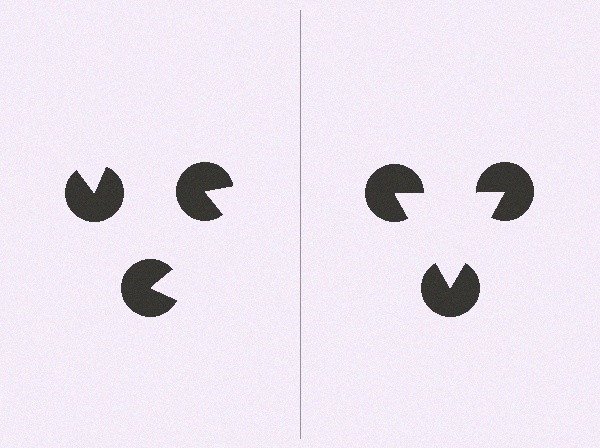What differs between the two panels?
The pac-man discs are positioned identically on both sides; only the wedge orientations differ. On the right they align to a triangle; on the left they are misaligned.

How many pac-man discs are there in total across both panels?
6 — 3 on each side.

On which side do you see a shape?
An illusory triangle appears on the right side. On the left side the wedge cuts are rotated, so no coherent shape forms.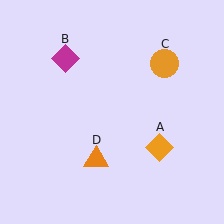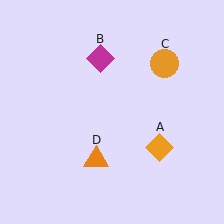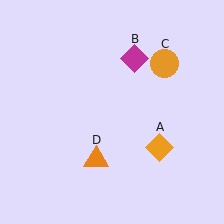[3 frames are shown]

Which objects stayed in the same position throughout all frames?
Orange diamond (object A) and orange circle (object C) and orange triangle (object D) remained stationary.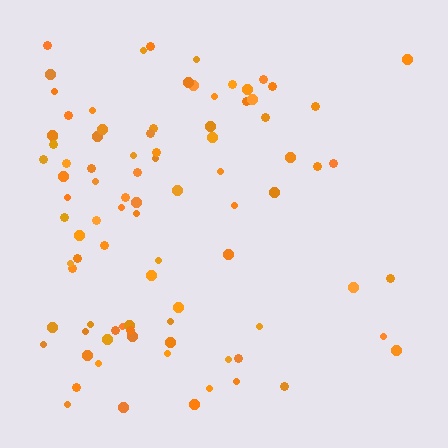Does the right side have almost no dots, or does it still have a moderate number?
Still a moderate number, just noticeably fewer than the left.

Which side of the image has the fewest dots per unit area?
The right.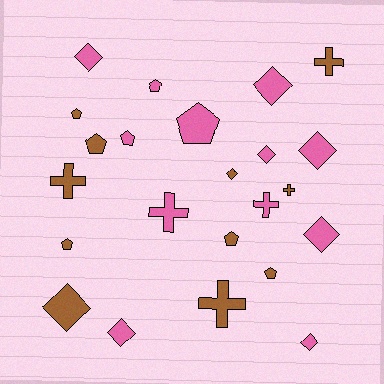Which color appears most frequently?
Pink, with 12 objects.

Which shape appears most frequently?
Diamond, with 9 objects.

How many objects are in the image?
There are 23 objects.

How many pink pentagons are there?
There are 3 pink pentagons.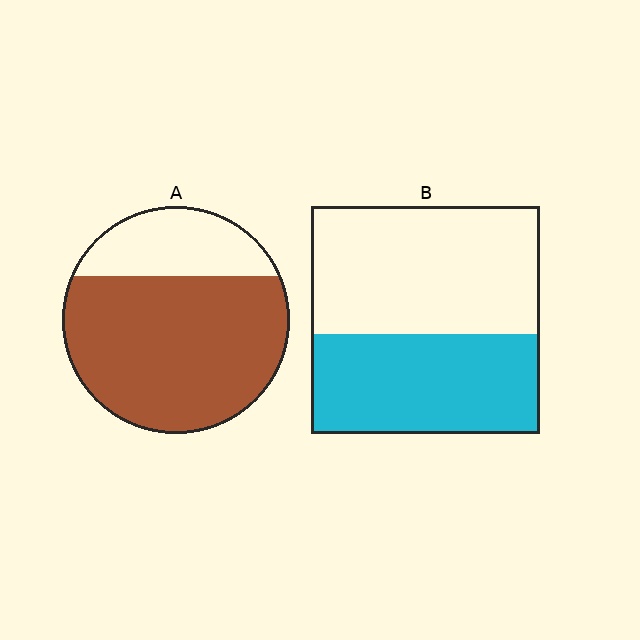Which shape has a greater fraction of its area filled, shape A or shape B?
Shape A.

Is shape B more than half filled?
No.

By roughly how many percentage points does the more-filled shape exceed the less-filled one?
By roughly 30 percentage points (A over B).